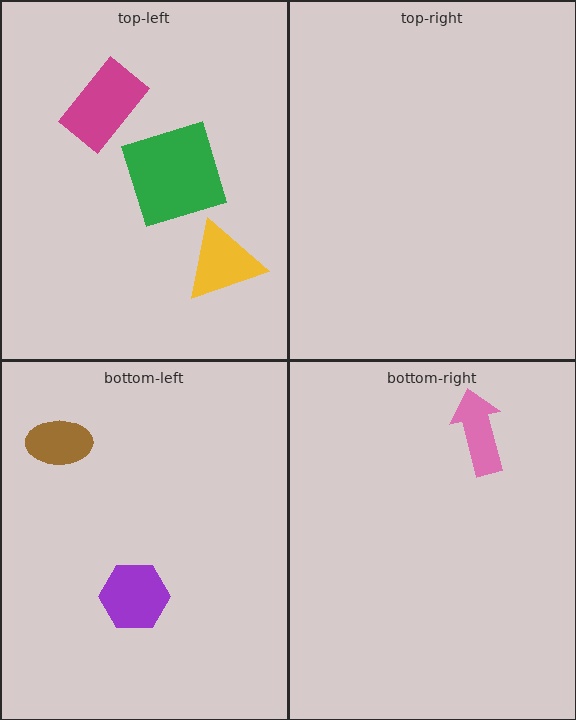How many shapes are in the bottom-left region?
2.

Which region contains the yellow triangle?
The top-left region.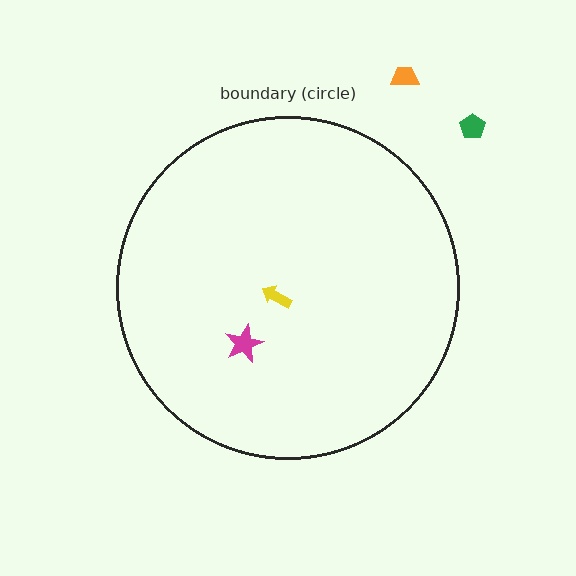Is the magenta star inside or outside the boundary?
Inside.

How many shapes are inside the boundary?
2 inside, 2 outside.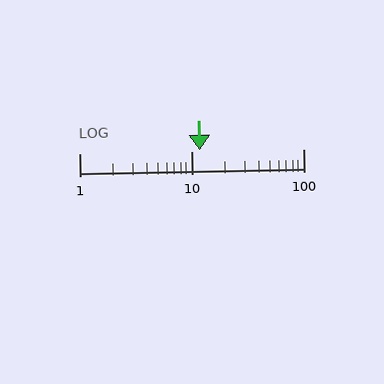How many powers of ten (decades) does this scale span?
The scale spans 2 decades, from 1 to 100.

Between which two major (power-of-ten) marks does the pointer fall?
The pointer is between 10 and 100.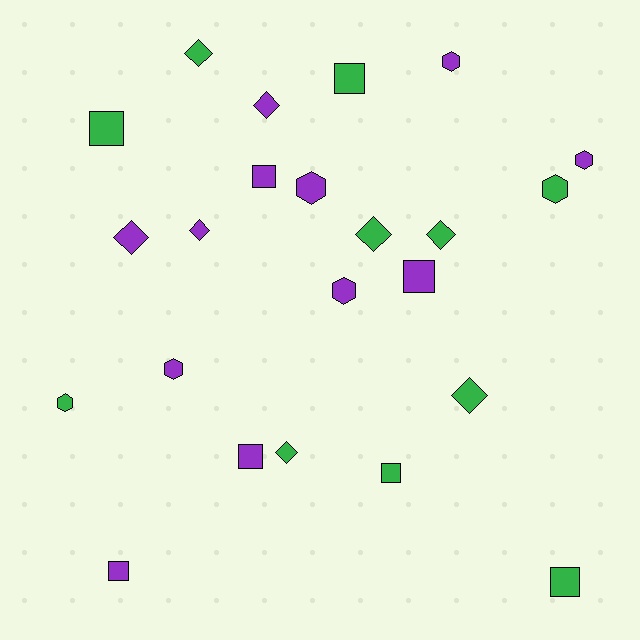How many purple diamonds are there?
There are 3 purple diamonds.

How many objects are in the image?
There are 23 objects.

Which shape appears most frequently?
Diamond, with 8 objects.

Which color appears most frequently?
Purple, with 12 objects.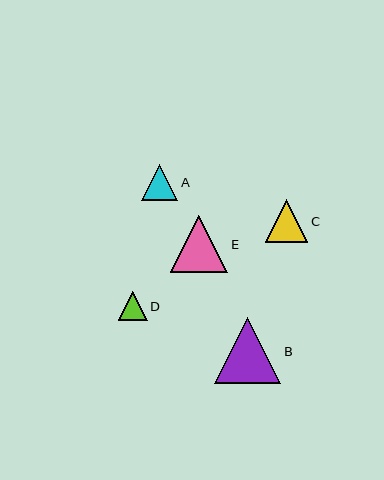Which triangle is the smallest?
Triangle D is the smallest with a size of approximately 29 pixels.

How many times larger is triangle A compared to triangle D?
Triangle A is approximately 1.2 times the size of triangle D.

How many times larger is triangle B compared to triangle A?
Triangle B is approximately 1.8 times the size of triangle A.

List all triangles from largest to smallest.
From largest to smallest: B, E, C, A, D.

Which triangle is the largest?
Triangle B is the largest with a size of approximately 66 pixels.